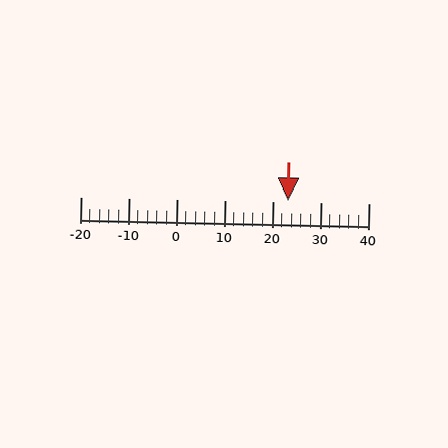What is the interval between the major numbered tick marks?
The major tick marks are spaced 10 units apart.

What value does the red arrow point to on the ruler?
The red arrow points to approximately 23.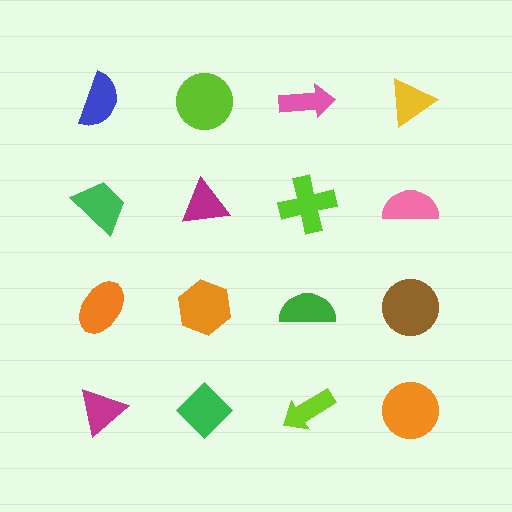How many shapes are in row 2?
4 shapes.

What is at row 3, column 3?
A green semicircle.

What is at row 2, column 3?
A lime cross.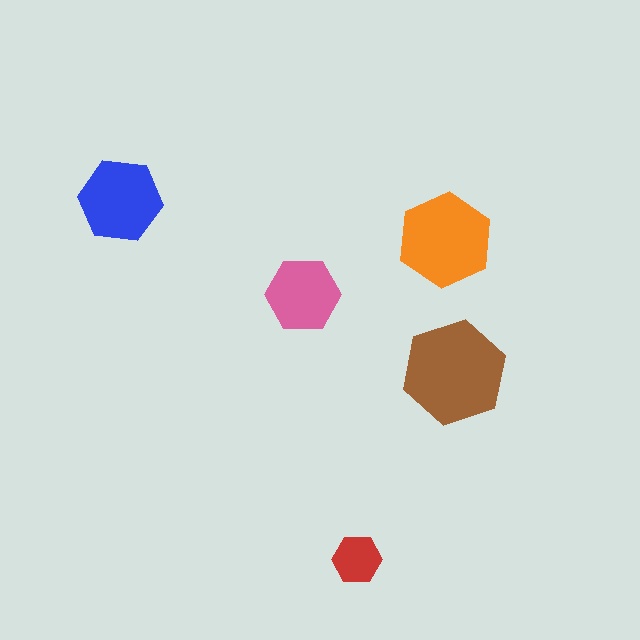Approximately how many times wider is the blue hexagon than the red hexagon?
About 1.5 times wider.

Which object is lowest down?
The red hexagon is bottommost.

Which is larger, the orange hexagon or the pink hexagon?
The orange one.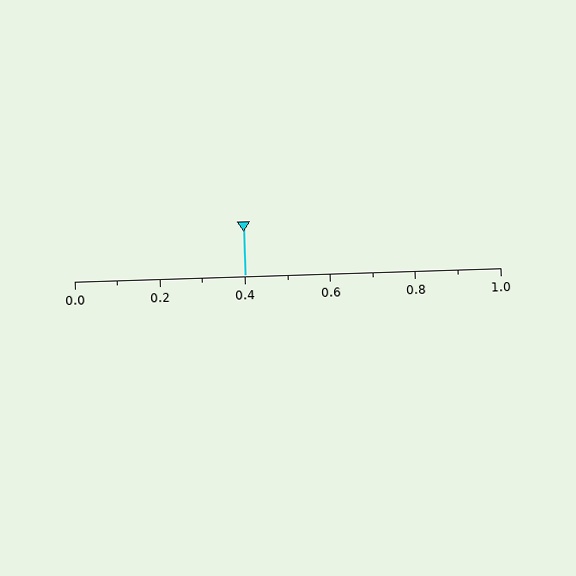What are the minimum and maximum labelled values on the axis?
The axis runs from 0.0 to 1.0.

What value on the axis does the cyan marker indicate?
The marker indicates approximately 0.4.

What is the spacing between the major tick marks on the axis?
The major ticks are spaced 0.2 apart.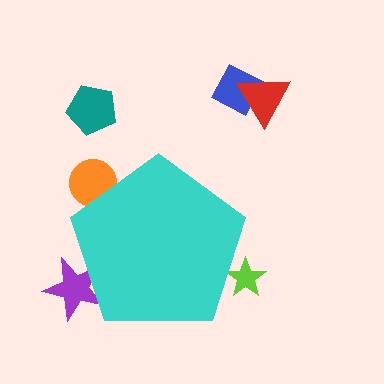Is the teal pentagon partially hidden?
No, the teal pentagon is fully visible.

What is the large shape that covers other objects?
A cyan pentagon.